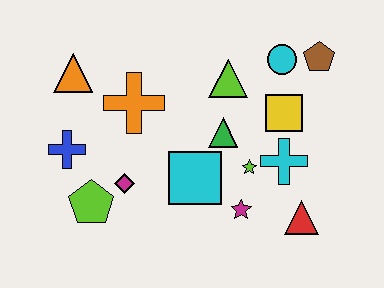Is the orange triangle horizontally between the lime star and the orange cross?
No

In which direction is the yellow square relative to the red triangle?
The yellow square is above the red triangle.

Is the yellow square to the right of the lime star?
Yes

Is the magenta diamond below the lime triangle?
Yes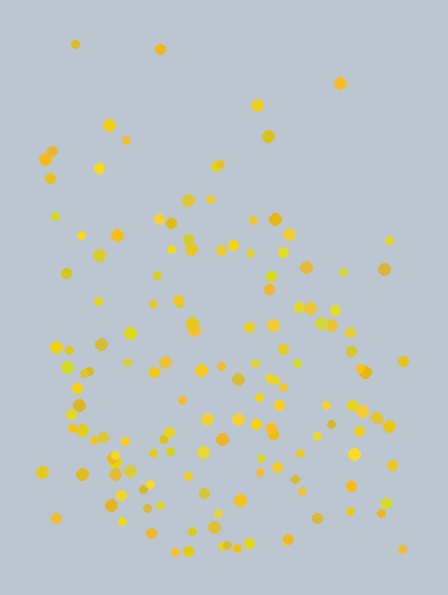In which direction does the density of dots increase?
From top to bottom, with the bottom side densest.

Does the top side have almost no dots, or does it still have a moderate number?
Still a moderate number, just noticeably fewer than the bottom.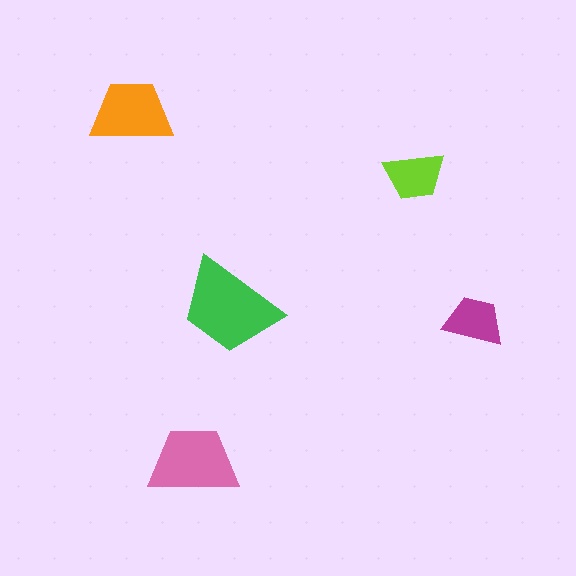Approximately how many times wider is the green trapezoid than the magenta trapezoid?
About 1.5 times wider.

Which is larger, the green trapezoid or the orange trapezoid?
The green one.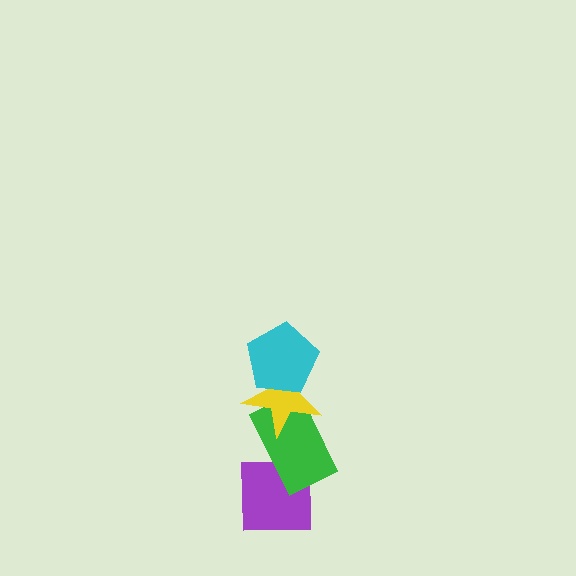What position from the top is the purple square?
The purple square is 4th from the top.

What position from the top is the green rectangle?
The green rectangle is 3rd from the top.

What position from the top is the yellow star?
The yellow star is 2nd from the top.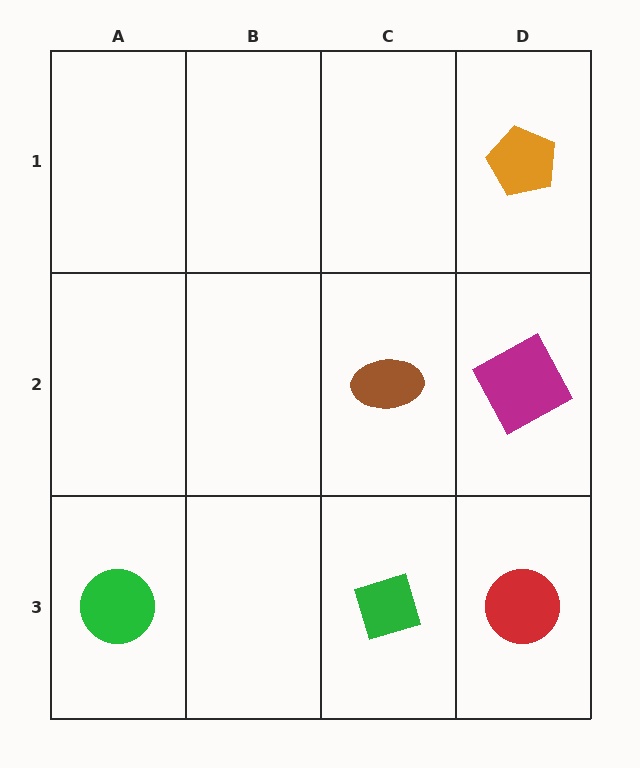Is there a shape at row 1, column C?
No, that cell is empty.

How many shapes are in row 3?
3 shapes.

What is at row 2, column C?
A brown ellipse.